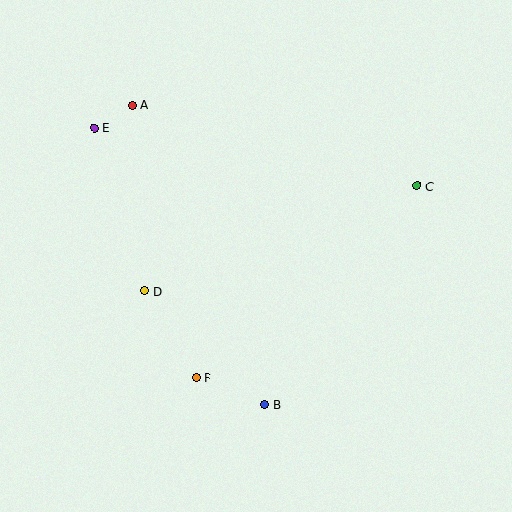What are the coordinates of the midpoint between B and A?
The midpoint between B and A is at (198, 255).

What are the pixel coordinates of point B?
Point B is at (265, 405).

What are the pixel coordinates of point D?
Point D is at (144, 291).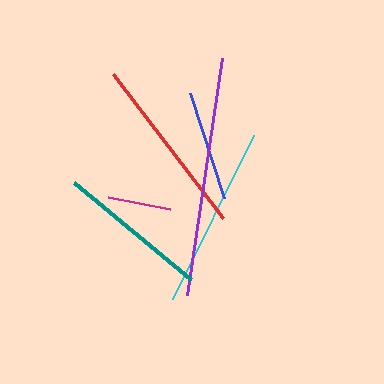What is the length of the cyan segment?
The cyan segment is approximately 182 pixels long.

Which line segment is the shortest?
The magenta line is the shortest at approximately 64 pixels.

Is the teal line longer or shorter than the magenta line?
The teal line is longer than the magenta line.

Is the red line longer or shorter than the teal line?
The red line is longer than the teal line.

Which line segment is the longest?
The purple line is the longest at approximately 240 pixels.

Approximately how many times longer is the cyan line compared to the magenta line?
The cyan line is approximately 2.9 times the length of the magenta line.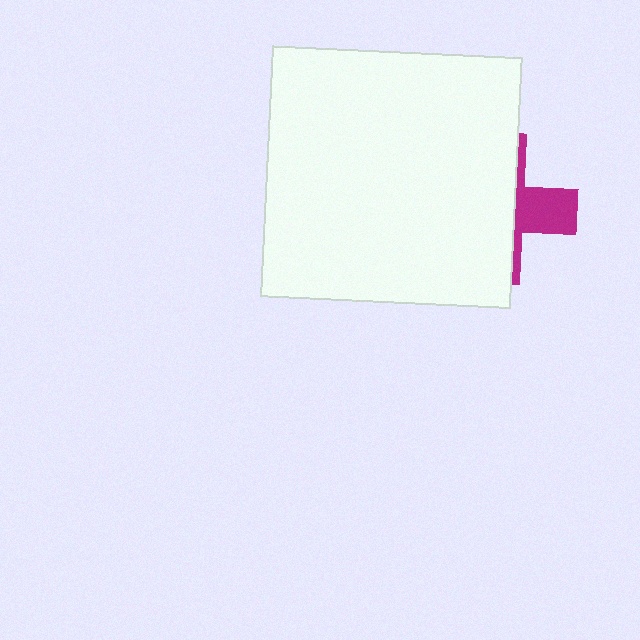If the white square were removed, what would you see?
You would see the complete magenta cross.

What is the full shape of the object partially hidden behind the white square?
The partially hidden object is a magenta cross.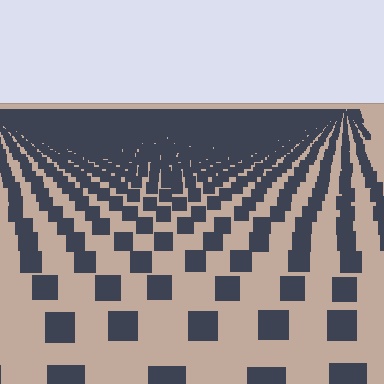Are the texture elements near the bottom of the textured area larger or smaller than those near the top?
Larger. Near the bottom, elements are closer to the viewer and appear at a bigger on-screen size.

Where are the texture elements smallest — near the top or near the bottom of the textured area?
Near the top.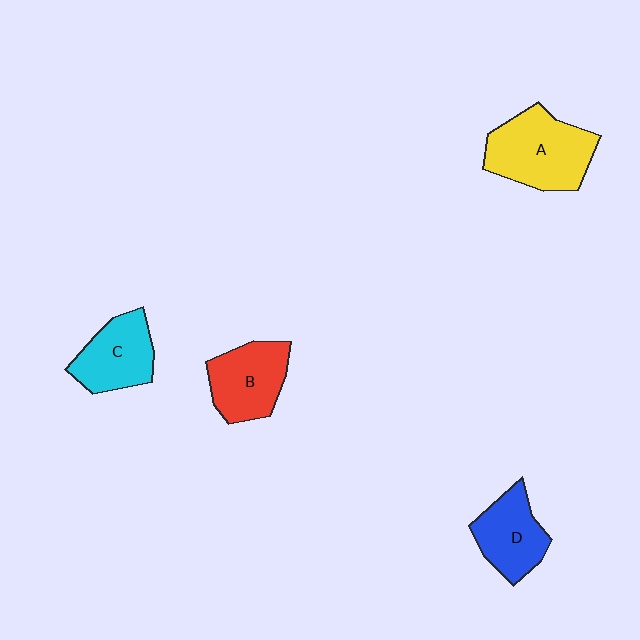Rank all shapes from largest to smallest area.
From largest to smallest: A (yellow), B (red), C (cyan), D (blue).